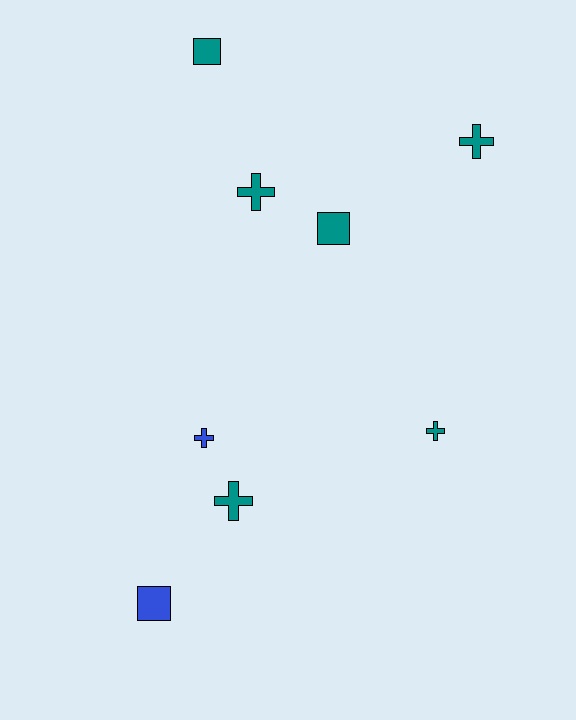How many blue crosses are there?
There is 1 blue cross.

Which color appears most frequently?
Teal, with 6 objects.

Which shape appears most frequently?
Cross, with 5 objects.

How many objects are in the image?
There are 8 objects.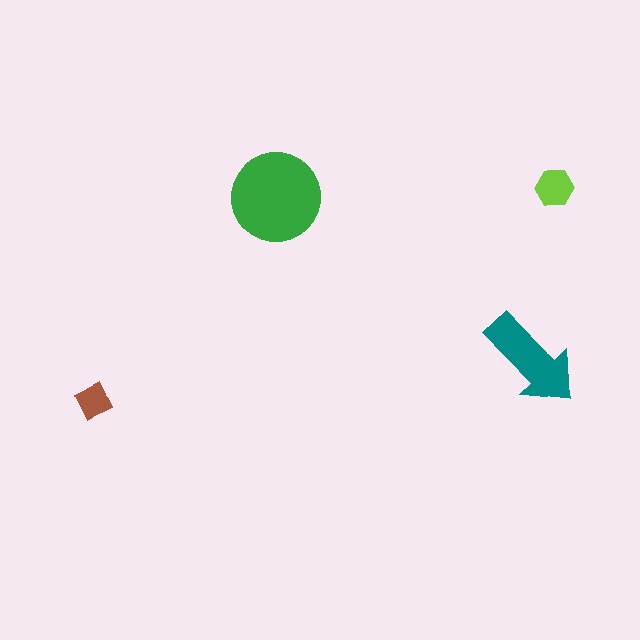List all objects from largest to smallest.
The green circle, the teal arrow, the lime hexagon, the brown diamond.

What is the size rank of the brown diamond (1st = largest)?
4th.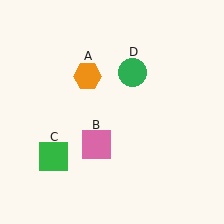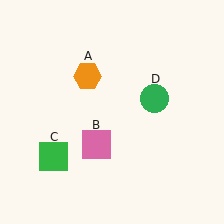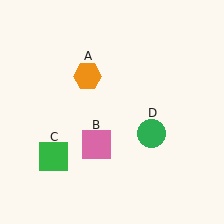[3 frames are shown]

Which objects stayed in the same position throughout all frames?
Orange hexagon (object A) and pink square (object B) and green square (object C) remained stationary.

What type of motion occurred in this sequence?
The green circle (object D) rotated clockwise around the center of the scene.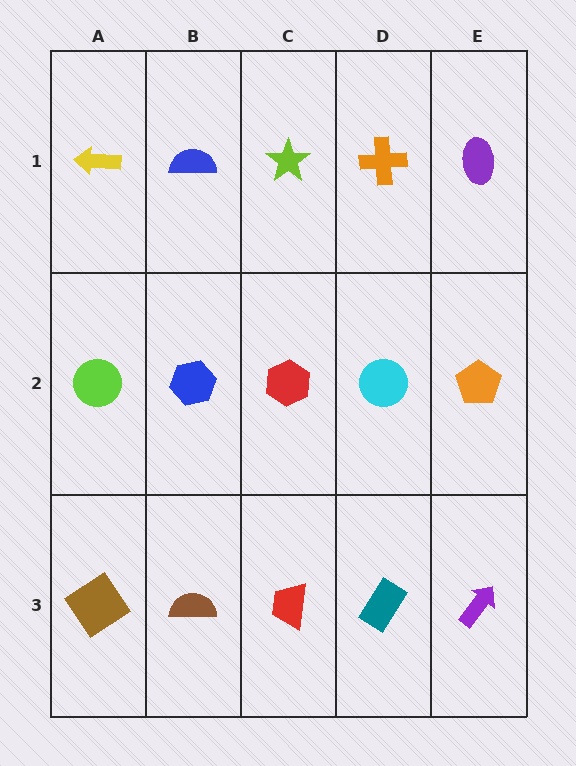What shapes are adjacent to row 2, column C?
A lime star (row 1, column C), a red trapezoid (row 3, column C), a blue hexagon (row 2, column B), a cyan circle (row 2, column D).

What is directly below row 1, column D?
A cyan circle.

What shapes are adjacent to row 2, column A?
A yellow arrow (row 1, column A), a brown diamond (row 3, column A), a blue hexagon (row 2, column B).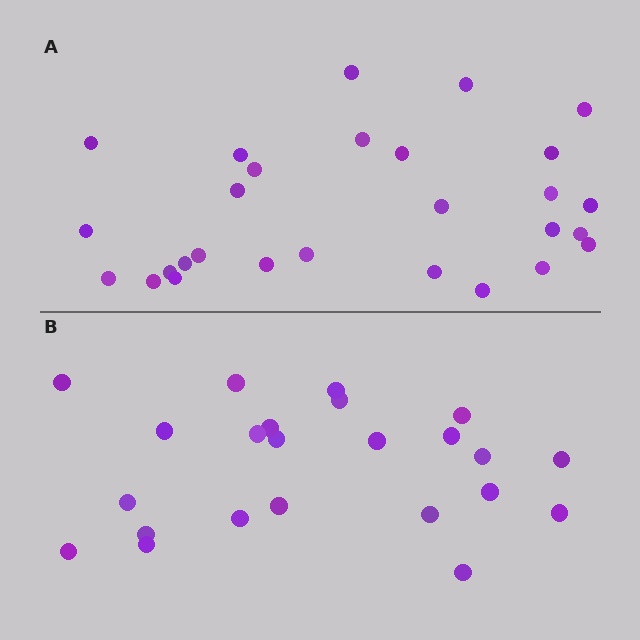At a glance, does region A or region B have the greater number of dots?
Region A (the top region) has more dots.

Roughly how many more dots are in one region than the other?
Region A has about 5 more dots than region B.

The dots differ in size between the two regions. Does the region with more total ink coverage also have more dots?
No. Region B has more total ink coverage because its dots are larger, but region A actually contains more individual dots. Total area can be misleading — the number of items is what matters here.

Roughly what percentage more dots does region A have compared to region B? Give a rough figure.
About 20% more.